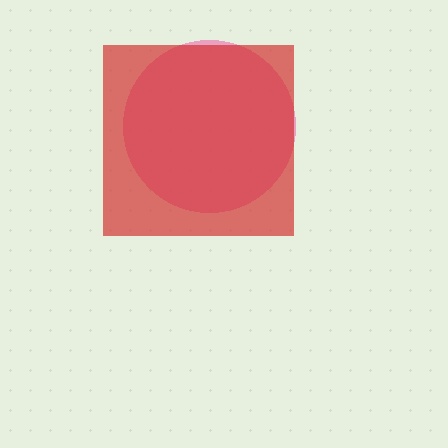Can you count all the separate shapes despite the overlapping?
Yes, there are 2 separate shapes.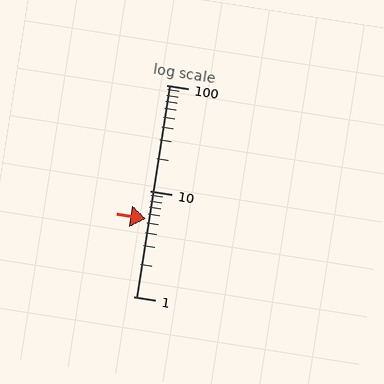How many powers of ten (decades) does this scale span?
The scale spans 2 decades, from 1 to 100.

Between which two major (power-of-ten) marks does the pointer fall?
The pointer is between 1 and 10.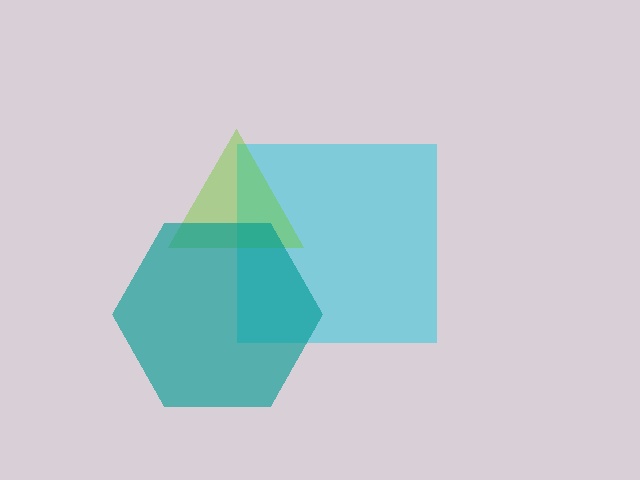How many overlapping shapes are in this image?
There are 3 overlapping shapes in the image.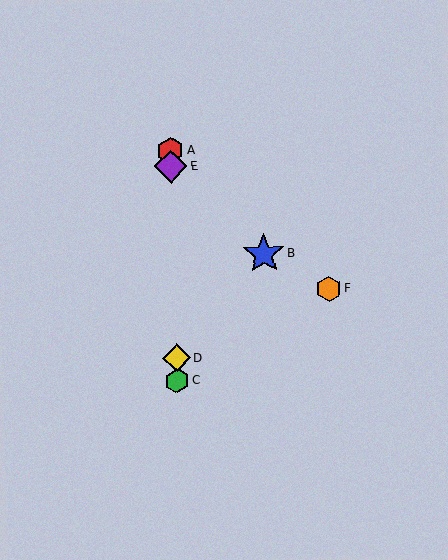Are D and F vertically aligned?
No, D is at x≈176 and F is at x≈329.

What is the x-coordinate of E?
Object E is at x≈171.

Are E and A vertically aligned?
Yes, both are at x≈171.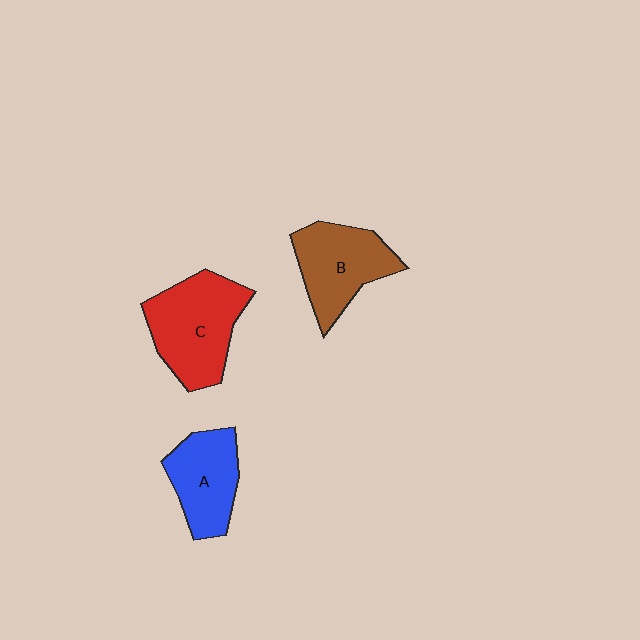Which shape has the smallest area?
Shape A (blue).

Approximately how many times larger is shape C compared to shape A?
Approximately 1.4 times.